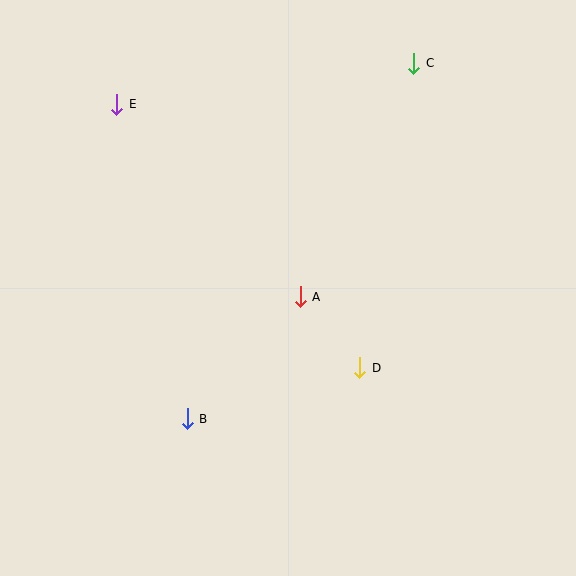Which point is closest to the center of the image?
Point A at (300, 297) is closest to the center.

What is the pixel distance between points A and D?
The distance between A and D is 93 pixels.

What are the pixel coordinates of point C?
Point C is at (414, 63).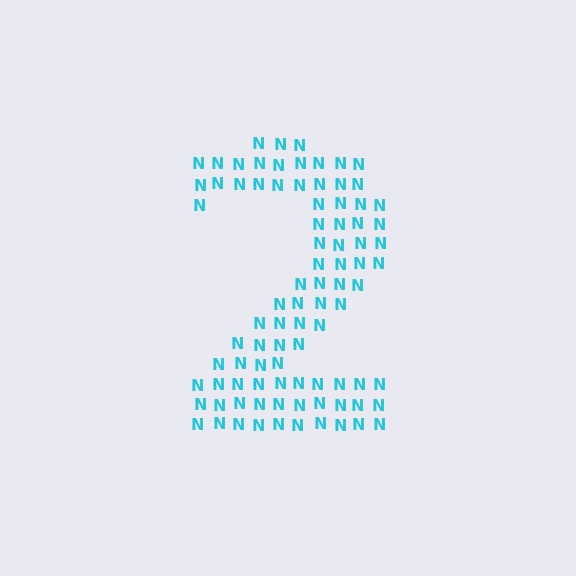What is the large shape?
The large shape is the digit 2.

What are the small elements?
The small elements are letter N's.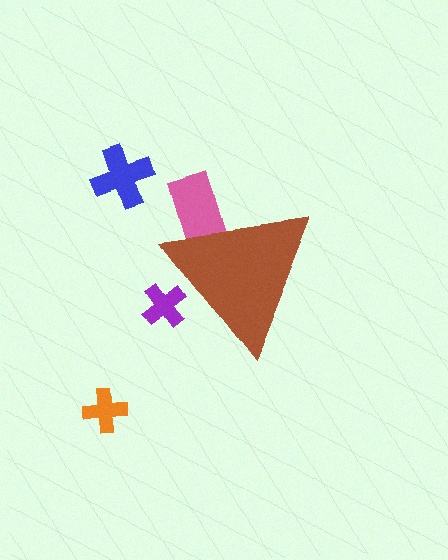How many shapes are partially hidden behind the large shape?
2 shapes are partially hidden.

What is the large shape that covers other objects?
A brown triangle.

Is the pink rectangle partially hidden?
Yes, the pink rectangle is partially hidden behind the brown triangle.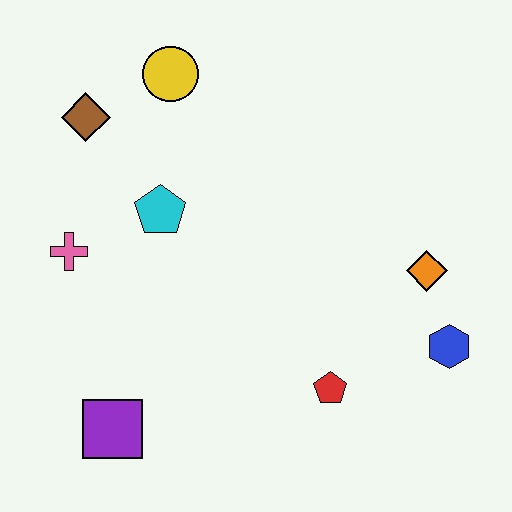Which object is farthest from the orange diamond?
The brown diamond is farthest from the orange diamond.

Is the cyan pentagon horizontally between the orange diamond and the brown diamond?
Yes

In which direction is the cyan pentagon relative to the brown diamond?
The cyan pentagon is below the brown diamond.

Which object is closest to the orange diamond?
The blue hexagon is closest to the orange diamond.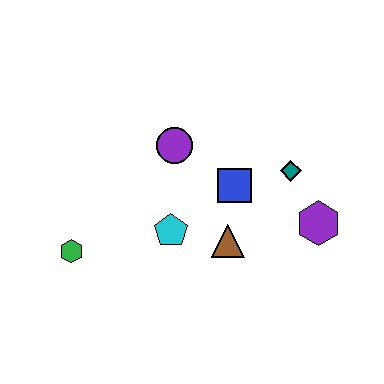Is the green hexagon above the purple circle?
No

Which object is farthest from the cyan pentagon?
The purple hexagon is farthest from the cyan pentagon.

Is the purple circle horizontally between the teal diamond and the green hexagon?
Yes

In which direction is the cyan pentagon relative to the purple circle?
The cyan pentagon is below the purple circle.